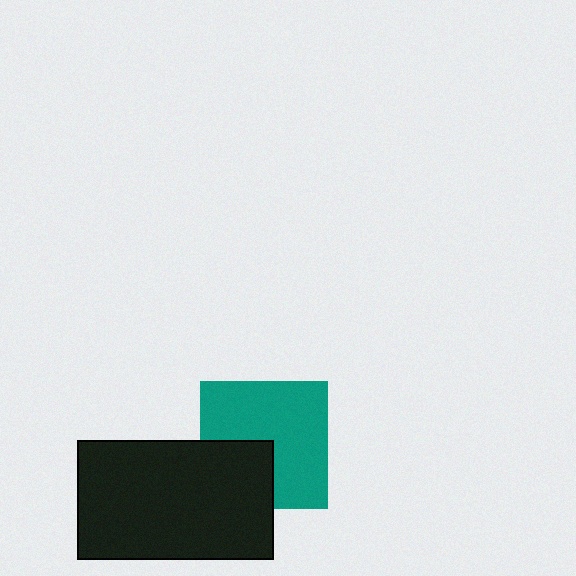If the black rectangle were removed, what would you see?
You would see the complete teal square.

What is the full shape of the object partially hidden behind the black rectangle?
The partially hidden object is a teal square.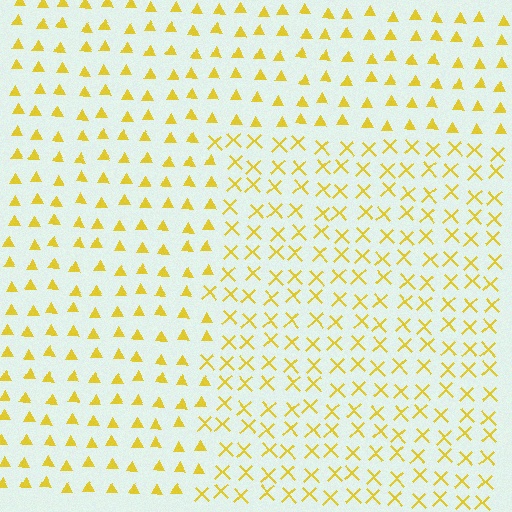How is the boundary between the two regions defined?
The boundary is defined by a change in element shape: X marks inside vs. triangles outside. All elements share the same color and spacing.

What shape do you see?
I see a rectangle.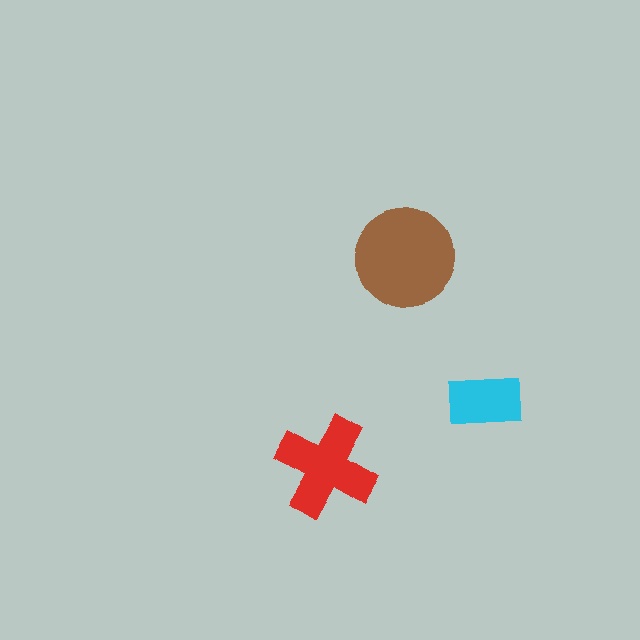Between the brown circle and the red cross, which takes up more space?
The brown circle.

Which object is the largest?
The brown circle.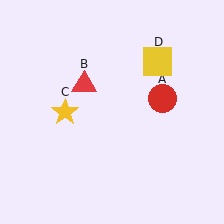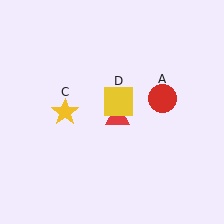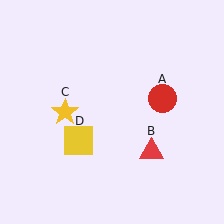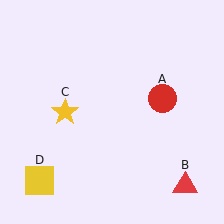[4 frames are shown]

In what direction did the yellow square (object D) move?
The yellow square (object D) moved down and to the left.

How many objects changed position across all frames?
2 objects changed position: red triangle (object B), yellow square (object D).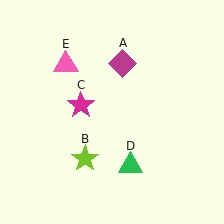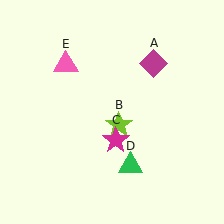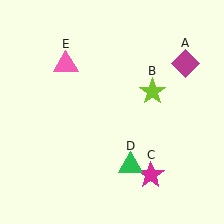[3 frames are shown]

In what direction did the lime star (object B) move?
The lime star (object B) moved up and to the right.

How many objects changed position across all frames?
3 objects changed position: magenta diamond (object A), lime star (object B), magenta star (object C).